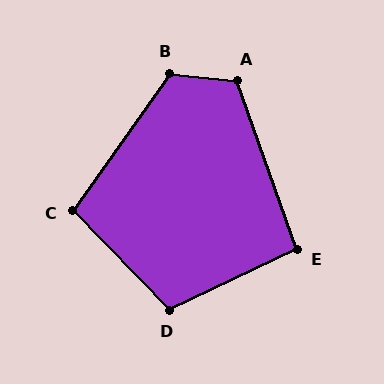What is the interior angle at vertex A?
Approximately 115 degrees (obtuse).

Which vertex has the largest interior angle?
B, at approximately 119 degrees.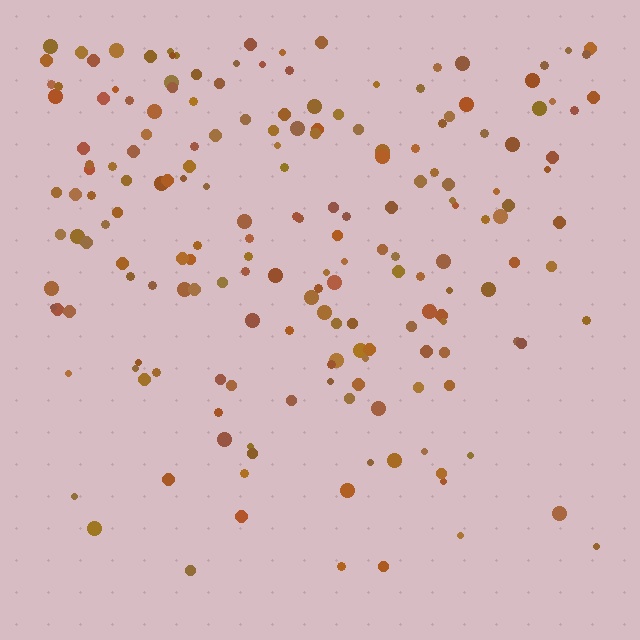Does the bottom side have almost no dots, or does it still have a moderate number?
Still a moderate number, just noticeably fewer than the top.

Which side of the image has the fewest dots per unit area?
The bottom.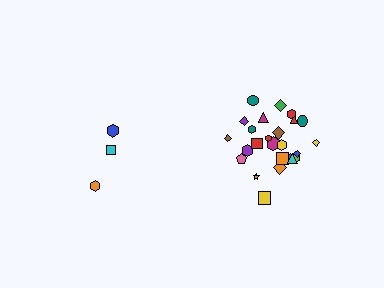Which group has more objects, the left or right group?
The right group.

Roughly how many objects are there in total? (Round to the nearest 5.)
Roughly 30 objects in total.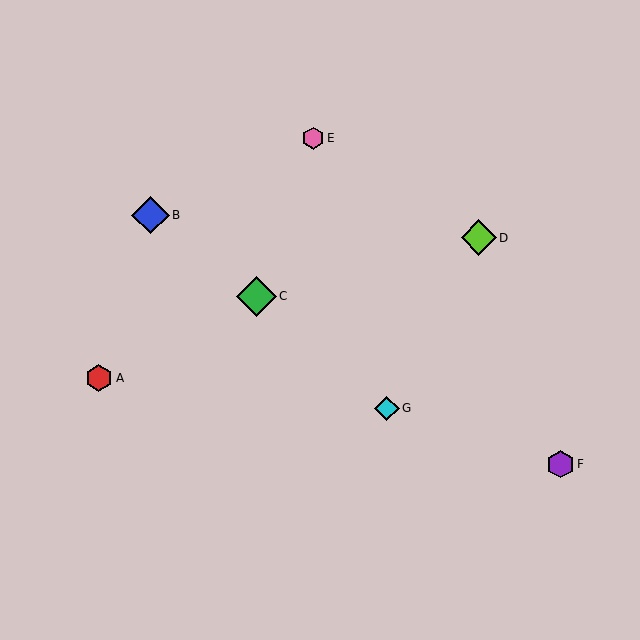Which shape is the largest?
The green diamond (labeled C) is the largest.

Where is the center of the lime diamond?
The center of the lime diamond is at (479, 238).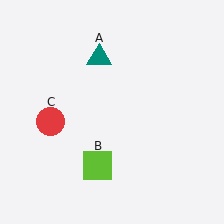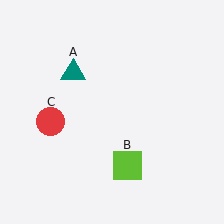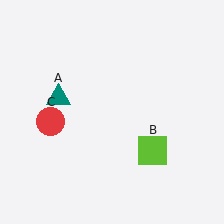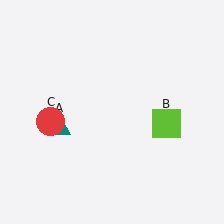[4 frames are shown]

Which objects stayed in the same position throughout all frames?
Red circle (object C) remained stationary.